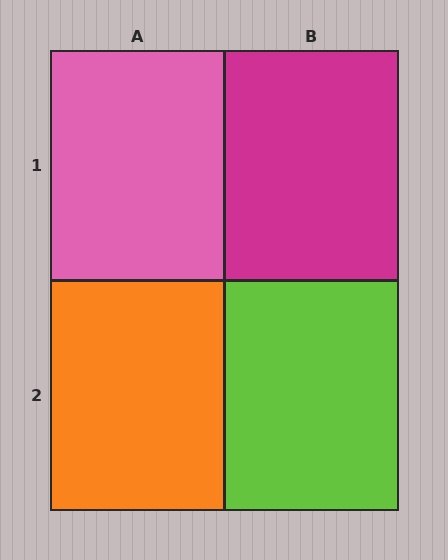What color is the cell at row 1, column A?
Pink.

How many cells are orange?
1 cell is orange.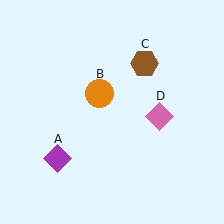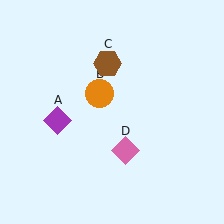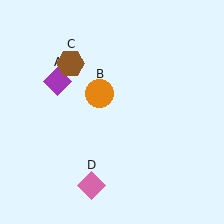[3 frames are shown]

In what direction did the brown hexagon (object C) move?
The brown hexagon (object C) moved left.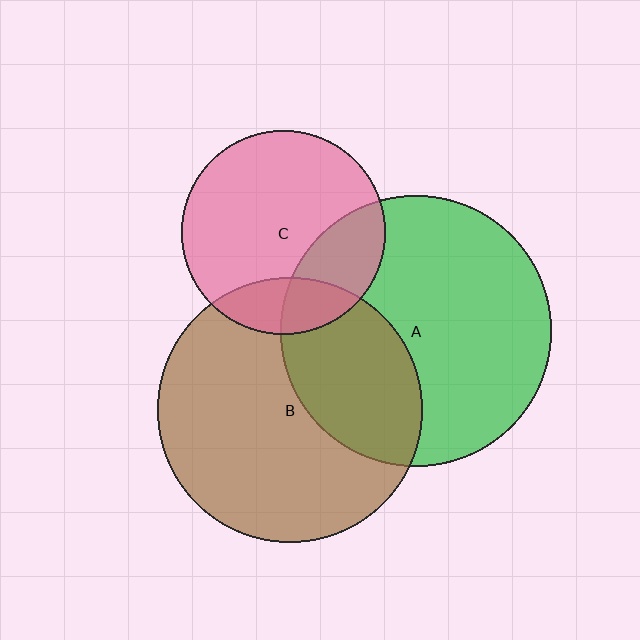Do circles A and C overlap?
Yes.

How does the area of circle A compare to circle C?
Approximately 1.8 times.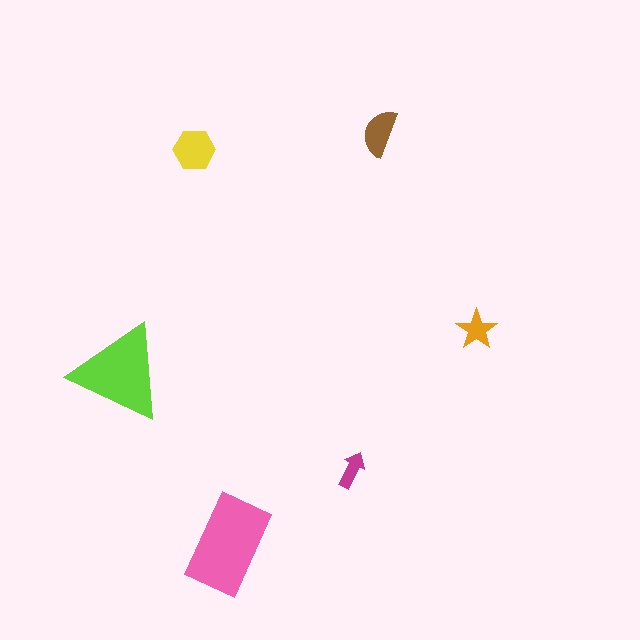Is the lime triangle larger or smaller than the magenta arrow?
Larger.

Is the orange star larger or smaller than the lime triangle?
Smaller.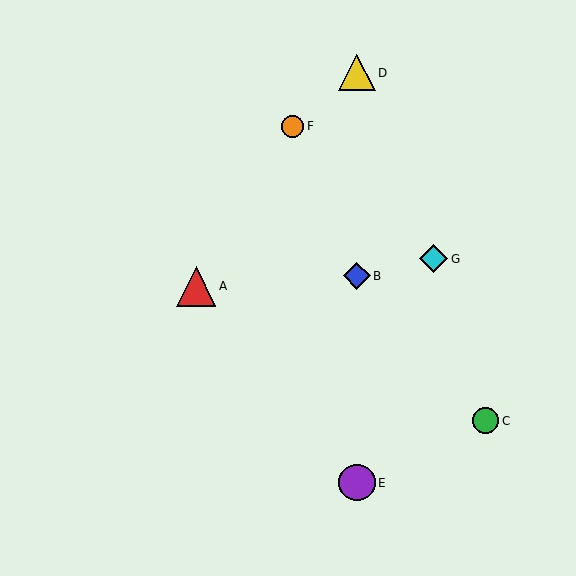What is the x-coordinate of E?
Object E is at x≈357.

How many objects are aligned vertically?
3 objects (B, D, E) are aligned vertically.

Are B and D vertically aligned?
Yes, both are at x≈357.